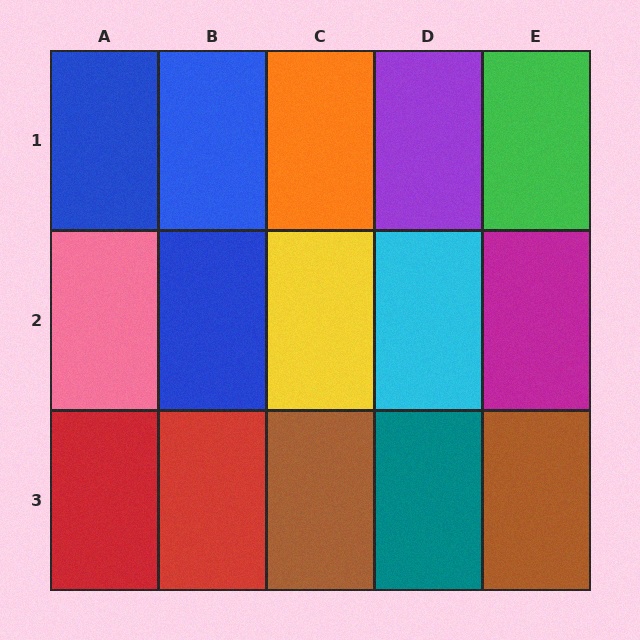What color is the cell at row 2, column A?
Pink.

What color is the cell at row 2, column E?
Magenta.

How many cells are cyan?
1 cell is cyan.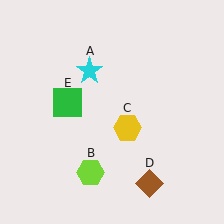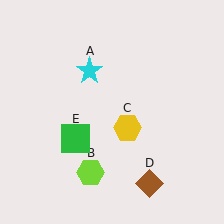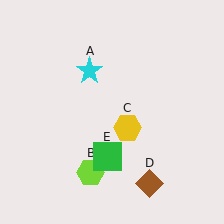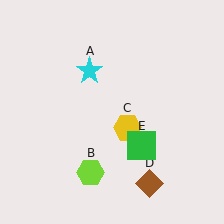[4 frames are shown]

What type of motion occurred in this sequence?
The green square (object E) rotated counterclockwise around the center of the scene.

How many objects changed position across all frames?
1 object changed position: green square (object E).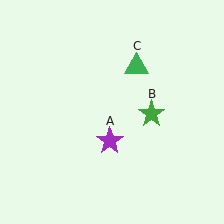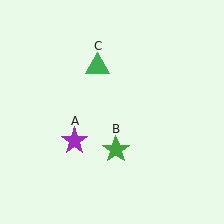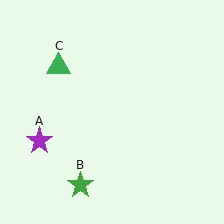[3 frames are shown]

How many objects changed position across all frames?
3 objects changed position: purple star (object A), green star (object B), green triangle (object C).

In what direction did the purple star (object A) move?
The purple star (object A) moved left.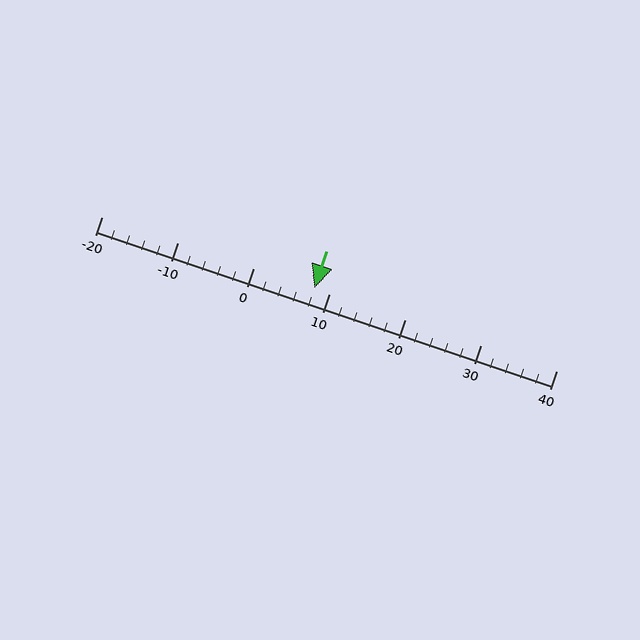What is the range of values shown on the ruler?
The ruler shows values from -20 to 40.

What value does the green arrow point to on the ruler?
The green arrow points to approximately 8.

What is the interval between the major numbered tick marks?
The major tick marks are spaced 10 units apart.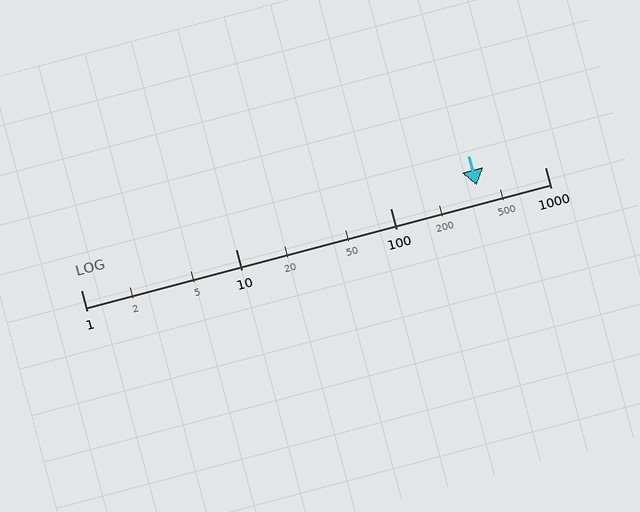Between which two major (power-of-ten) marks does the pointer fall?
The pointer is between 100 and 1000.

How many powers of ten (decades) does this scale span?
The scale spans 3 decades, from 1 to 1000.